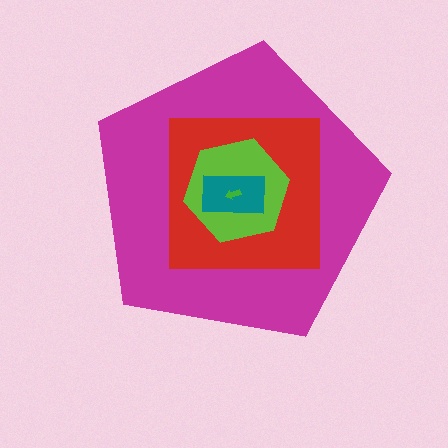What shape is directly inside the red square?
The lime hexagon.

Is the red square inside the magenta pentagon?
Yes.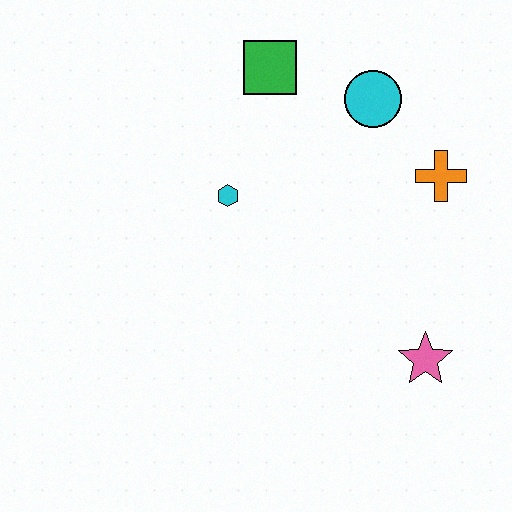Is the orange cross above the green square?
No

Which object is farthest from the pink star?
The green square is farthest from the pink star.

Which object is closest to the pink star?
The orange cross is closest to the pink star.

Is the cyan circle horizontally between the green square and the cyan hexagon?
No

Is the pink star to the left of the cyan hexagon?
No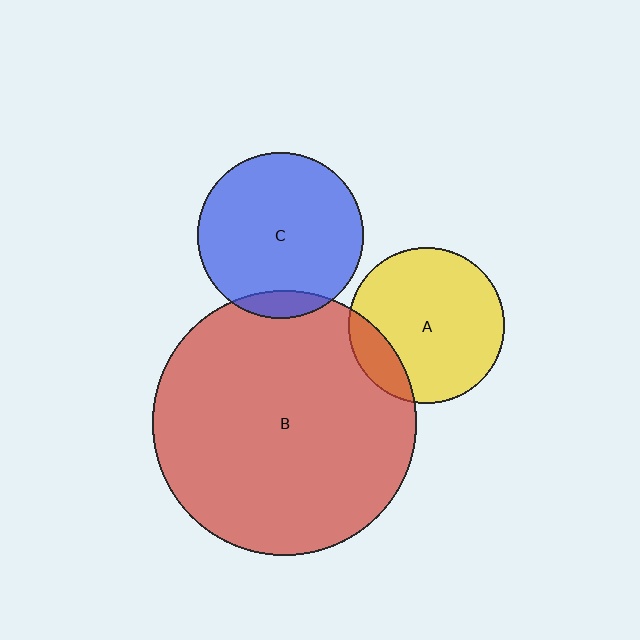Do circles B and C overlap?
Yes.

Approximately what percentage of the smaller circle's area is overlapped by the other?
Approximately 10%.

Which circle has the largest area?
Circle B (red).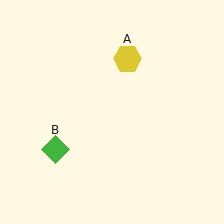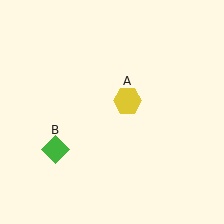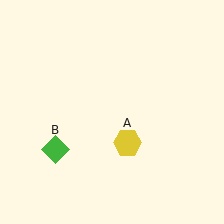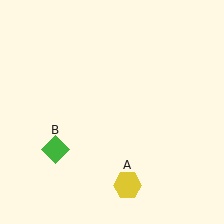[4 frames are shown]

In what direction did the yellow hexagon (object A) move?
The yellow hexagon (object A) moved down.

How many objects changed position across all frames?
1 object changed position: yellow hexagon (object A).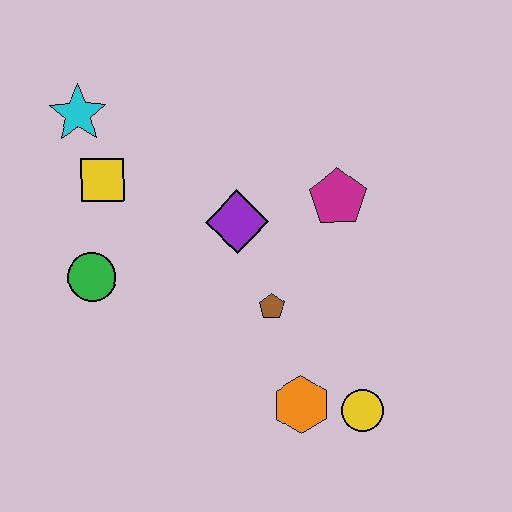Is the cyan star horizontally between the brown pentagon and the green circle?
No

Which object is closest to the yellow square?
The cyan star is closest to the yellow square.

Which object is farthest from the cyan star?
The yellow circle is farthest from the cyan star.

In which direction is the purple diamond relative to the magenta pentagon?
The purple diamond is to the left of the magenta pentagon.